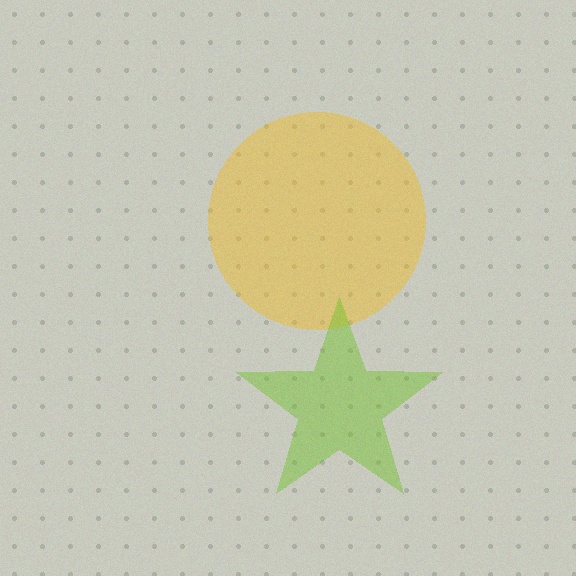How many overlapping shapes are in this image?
There are 2 overlapping shapes in the image.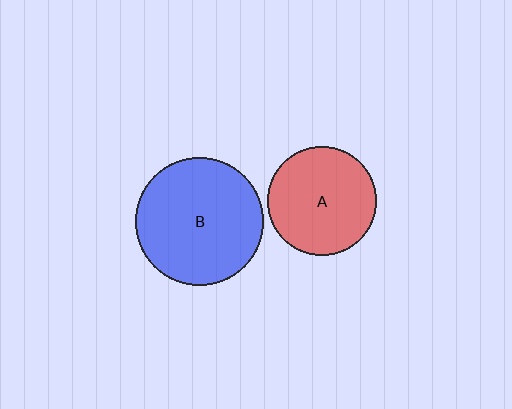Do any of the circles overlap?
No, none of the circles overlap.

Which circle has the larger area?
Circle B (blue).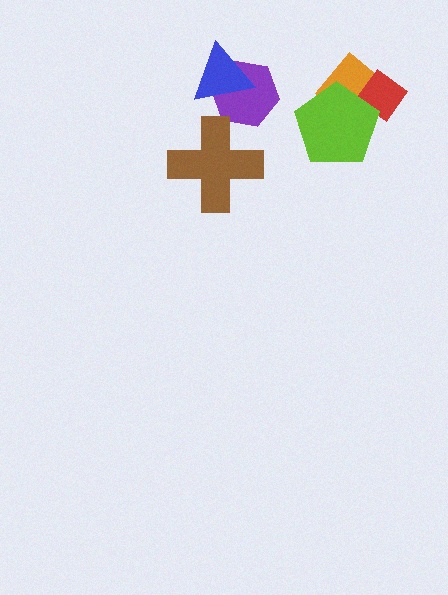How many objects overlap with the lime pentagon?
2 objects overlap with the lime pentagon.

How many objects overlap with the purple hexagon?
1 object overlaps with the purple hexagon.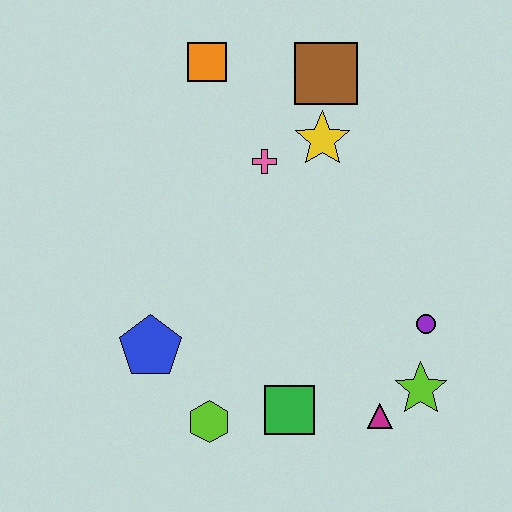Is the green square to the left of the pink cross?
No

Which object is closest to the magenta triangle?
The lime star is closest to the magenta triangle.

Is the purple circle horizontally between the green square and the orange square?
No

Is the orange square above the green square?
Yes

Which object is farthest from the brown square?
The lime hexagon is farthest from the brown square.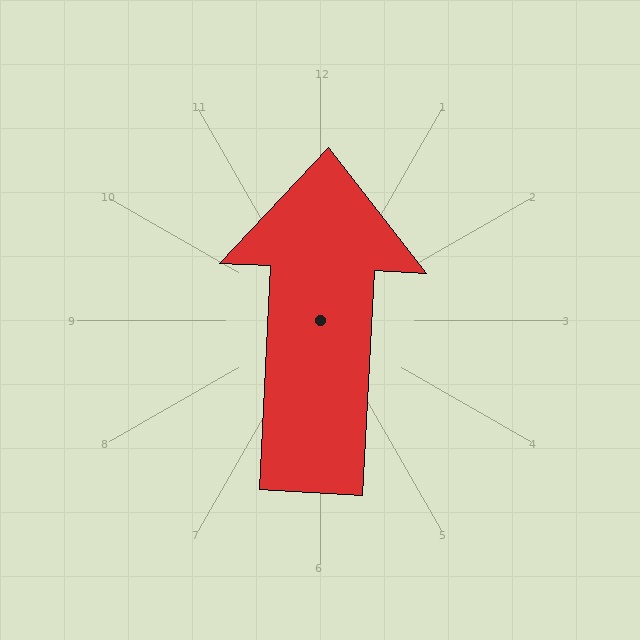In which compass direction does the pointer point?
North.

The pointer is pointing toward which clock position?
Roughly 12 o'clock.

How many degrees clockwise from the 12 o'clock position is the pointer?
Approximately 3 degrees.